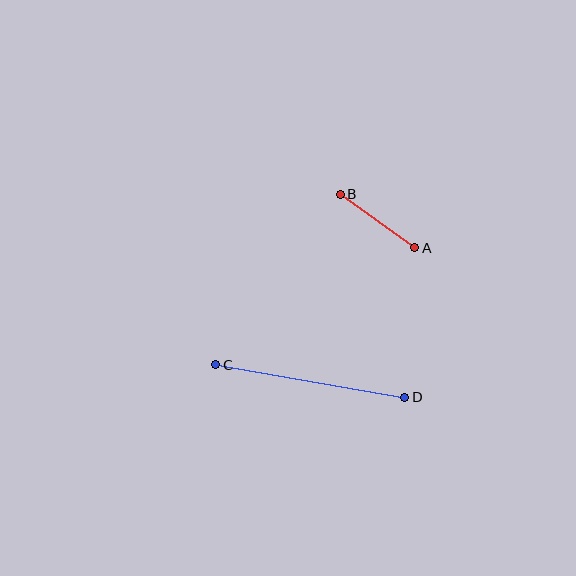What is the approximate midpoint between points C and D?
The midpoint is at approximately (310, 381) pixels.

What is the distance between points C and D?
The distance is approximately 192 pixels.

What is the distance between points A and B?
The distance is approximately 92 pixels.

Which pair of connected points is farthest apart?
Points C and D are farthest apart.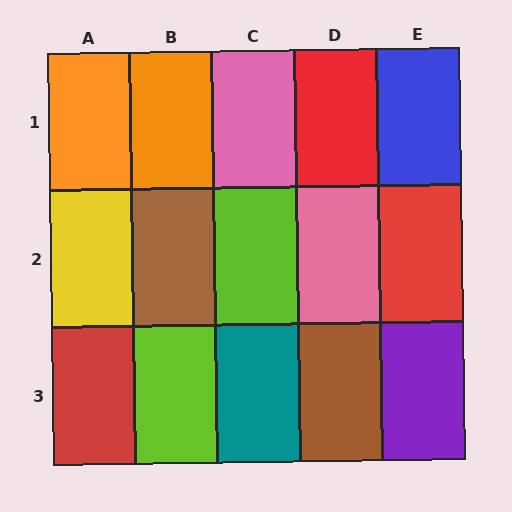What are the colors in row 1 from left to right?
Orange, orange, pink, red, blue.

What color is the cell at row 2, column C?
Lime.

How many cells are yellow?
1 cell is yellow.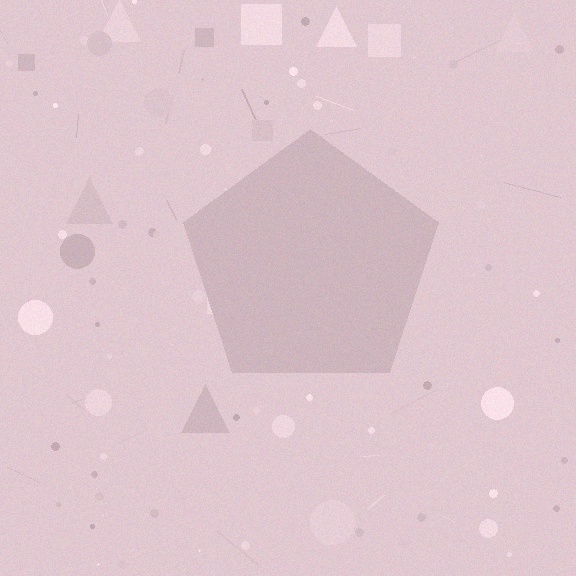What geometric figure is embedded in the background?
A pentagon is embedded in the background.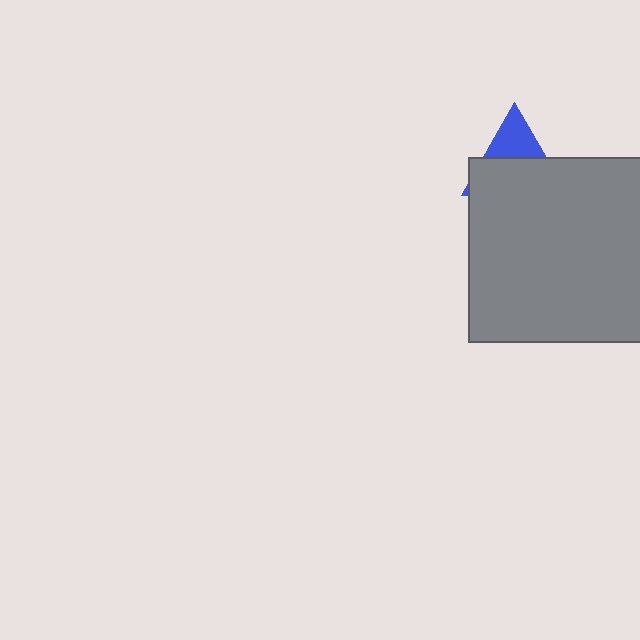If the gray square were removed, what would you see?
You would see the complete blue triangle.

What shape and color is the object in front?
The object in front is a gray square.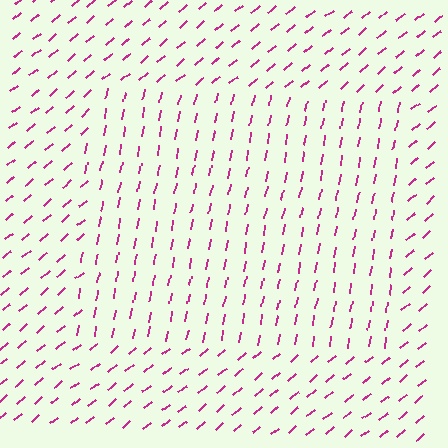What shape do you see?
I see a rectangle.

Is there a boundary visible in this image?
Yes, there is a texture boundary formed by a change in line orientation.